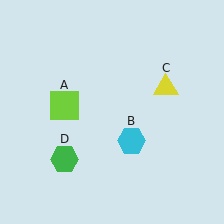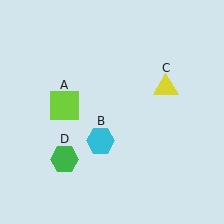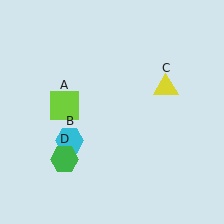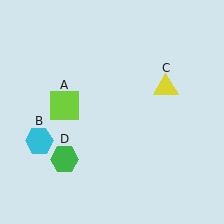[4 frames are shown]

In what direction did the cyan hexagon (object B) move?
The cyan hexagon (object B) moved left.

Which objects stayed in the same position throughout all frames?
Lime square (object A) and yellow triangle (object C) and green hexagon (object D) remained stationary.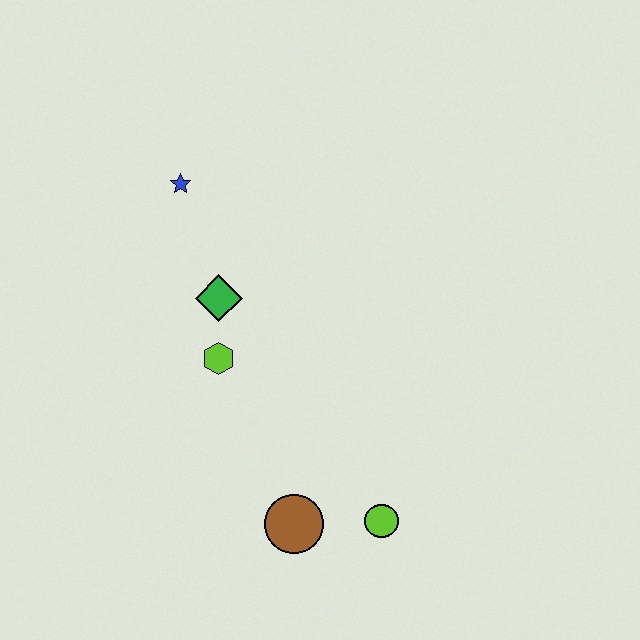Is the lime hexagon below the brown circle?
No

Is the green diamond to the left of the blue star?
No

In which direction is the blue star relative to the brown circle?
The blue star is above the brown circle.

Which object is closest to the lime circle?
The brown circle is closest to the lime circle.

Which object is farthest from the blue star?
The lime circle is farthest from the blue star.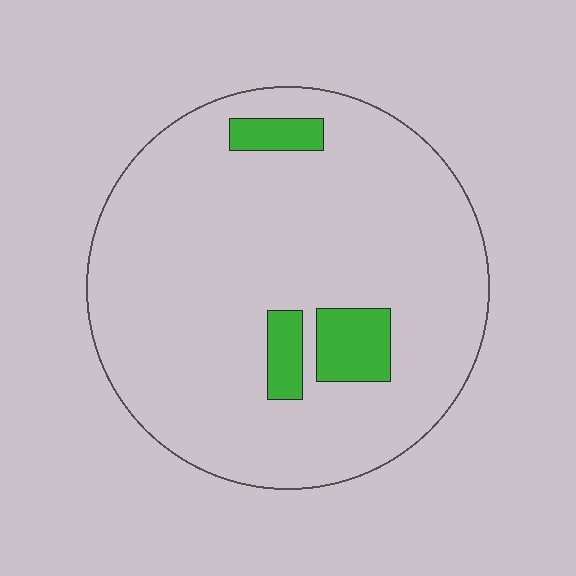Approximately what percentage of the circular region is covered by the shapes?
Approximately 10%.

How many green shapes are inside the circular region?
3.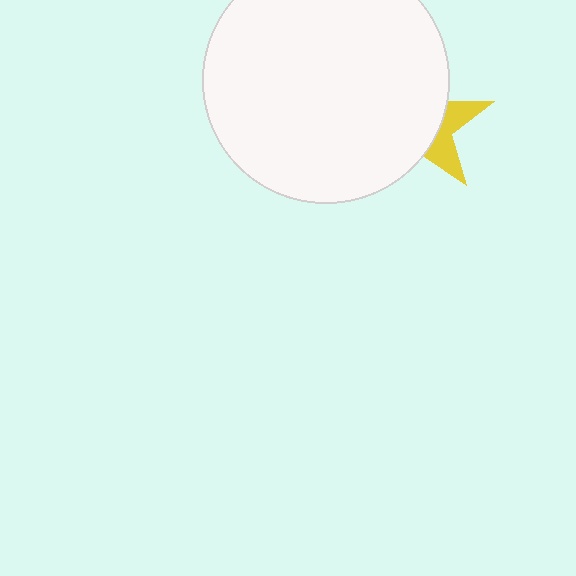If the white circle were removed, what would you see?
You would see the complete yellow star.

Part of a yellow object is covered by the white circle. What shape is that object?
It is a star.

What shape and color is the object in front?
The object in front is a white circle.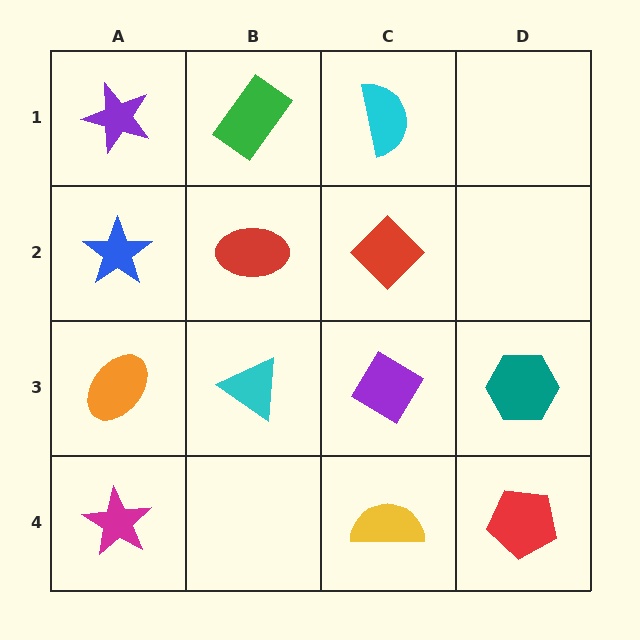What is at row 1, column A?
A purple star.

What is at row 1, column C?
A cyan semicircle.